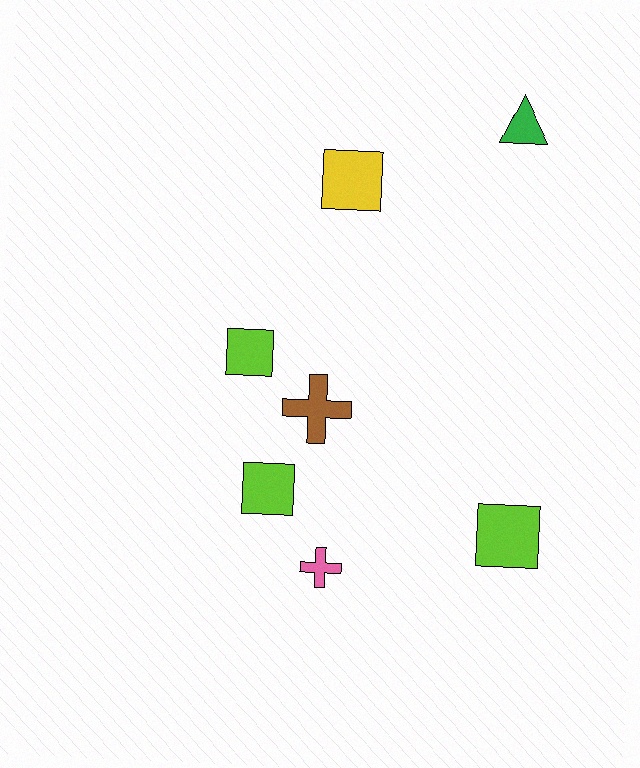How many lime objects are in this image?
There are 3 lime objects.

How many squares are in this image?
There are 4 squares.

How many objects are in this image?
There are 7 objects.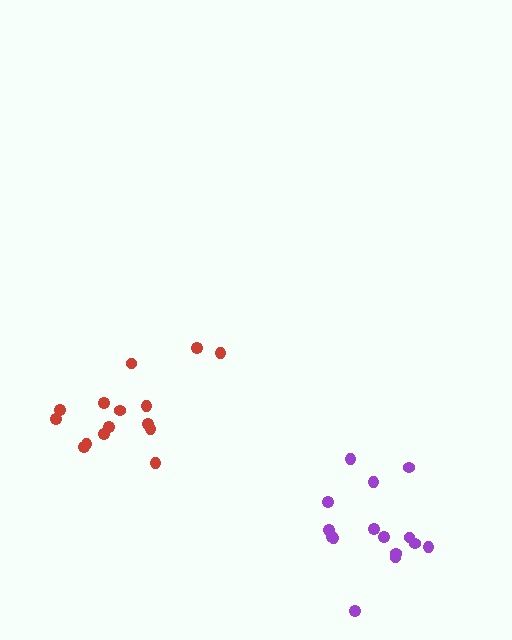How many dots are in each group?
Group 1: 15 dots, Group 2: 15 dots (30 total).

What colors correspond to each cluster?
The clusters are colored: red, purple.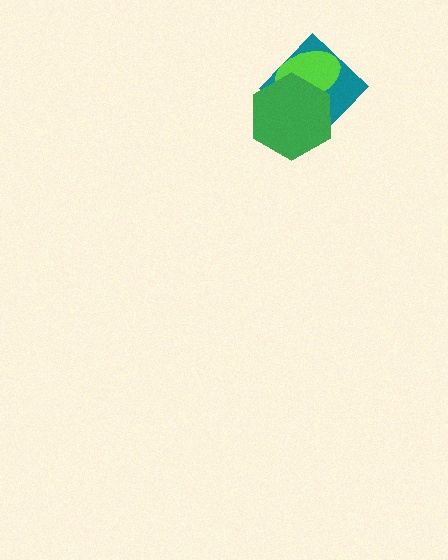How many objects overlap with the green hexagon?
2 objects overlap with the green hexagon.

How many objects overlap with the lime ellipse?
2 objects overlap with the lime ellipse.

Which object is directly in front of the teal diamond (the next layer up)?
The lime ellipse is directly in front of the teal diamond.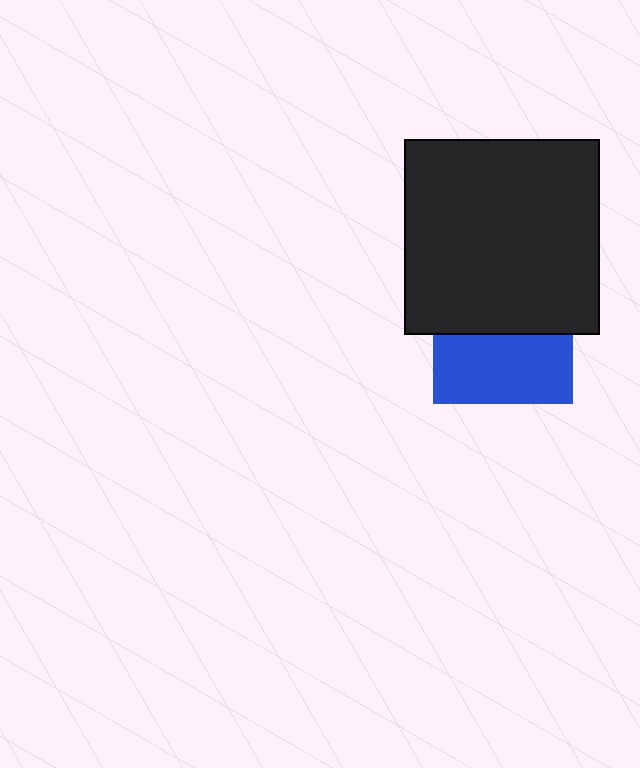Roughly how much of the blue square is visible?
About half of it is visible (roughly 49%).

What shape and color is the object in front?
The object in front is a black square.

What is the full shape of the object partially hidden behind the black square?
The partially hidden object is a blue square.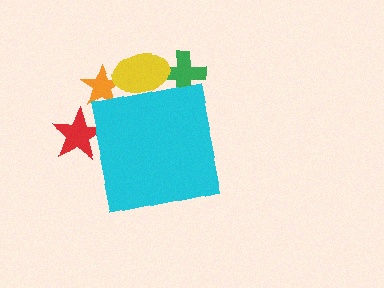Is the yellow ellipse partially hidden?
Yes, the yellow ellipse is partially hidden behind the cyan square.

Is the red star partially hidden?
Yes, the red star is partially hidden behind the cyan square.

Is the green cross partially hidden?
Yes, the green cross is partially hidden behind the cyan square.